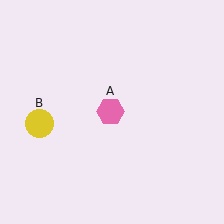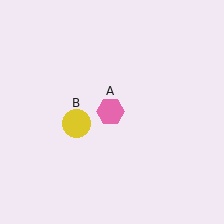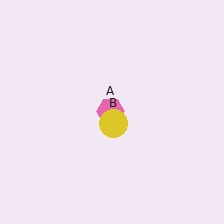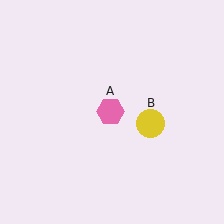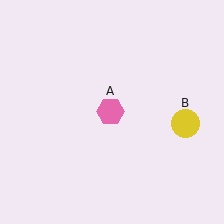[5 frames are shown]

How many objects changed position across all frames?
1 object changed position: yellow circle (object B).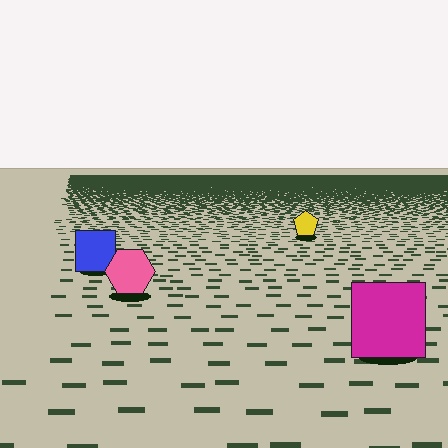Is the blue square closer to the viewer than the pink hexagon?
No. The pink hexagon is closer — you can tell from the texture gradient: the ground texture is coarser near it.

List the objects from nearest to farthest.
From nearest to farthest: the magenta square, the pink hexagon, the blue square, the yellow pentagon.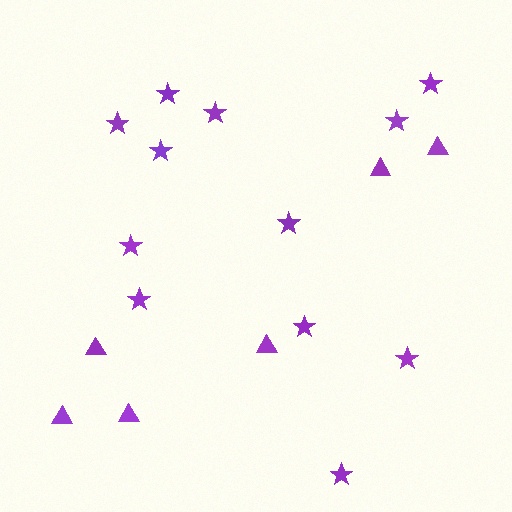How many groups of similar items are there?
There are 2 groups: one group of stars (12) and one group of triangles (6).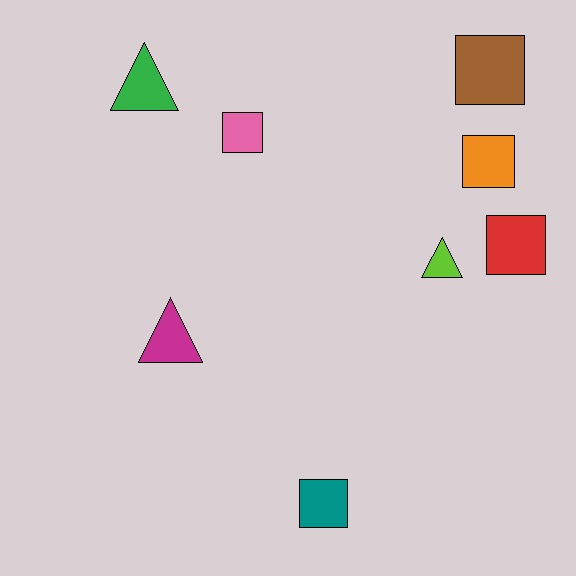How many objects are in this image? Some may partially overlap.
There are 8 objects.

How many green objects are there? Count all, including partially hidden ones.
There is 1 green object.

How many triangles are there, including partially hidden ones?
There are 3 triangles.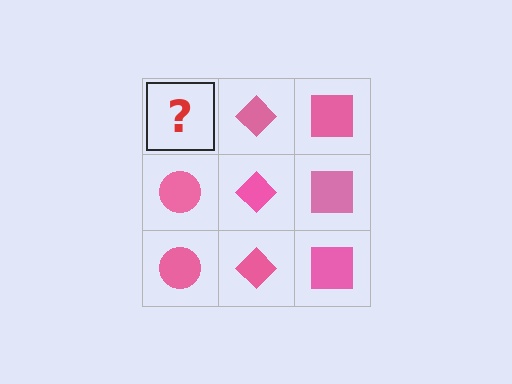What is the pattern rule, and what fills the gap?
The rule is that each column has a consistent shape. The gap should be filled with a pink circle.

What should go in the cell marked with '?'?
The missing cell should contain a pink circle.